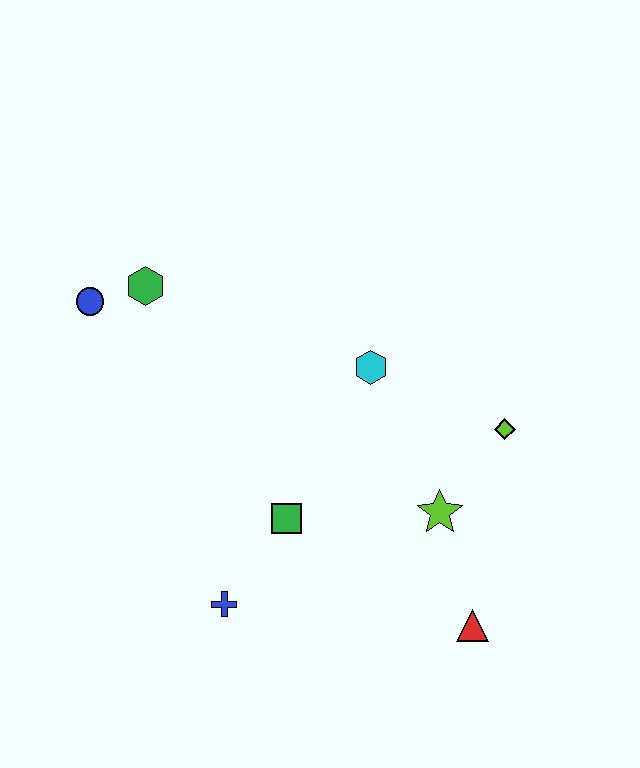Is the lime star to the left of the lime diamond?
Yes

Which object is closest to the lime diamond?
The lime star is closest to the lime diamond.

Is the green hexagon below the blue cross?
No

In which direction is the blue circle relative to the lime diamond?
The blue circle is to the left of the lime diamond.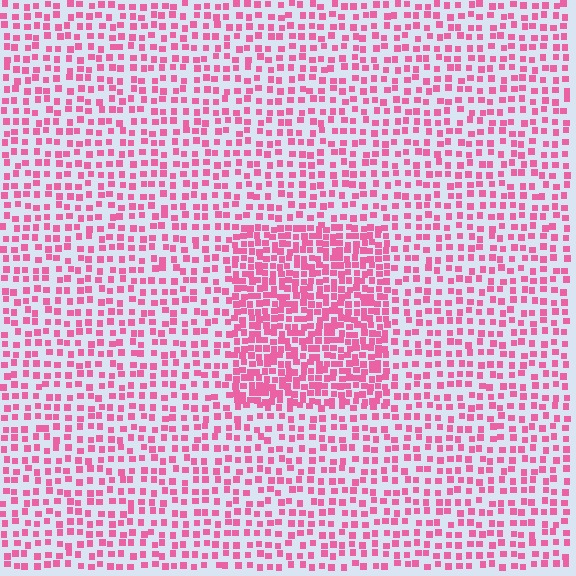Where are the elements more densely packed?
The elements are more densely packed inside the rectangle boundary.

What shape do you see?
I see a rectangle.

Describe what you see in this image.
The image contains small pink elements arranged at two different densities. A rectangle-shaped region is visible where the elements are more densely packed than the surrounding area.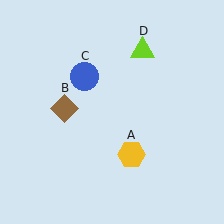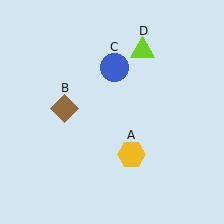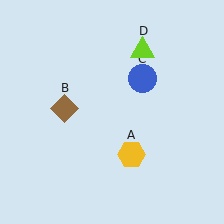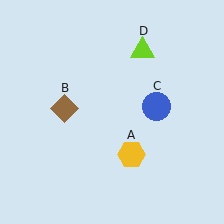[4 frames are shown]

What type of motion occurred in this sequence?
The blue circle (object C) rotated clockwise around the center of the scene.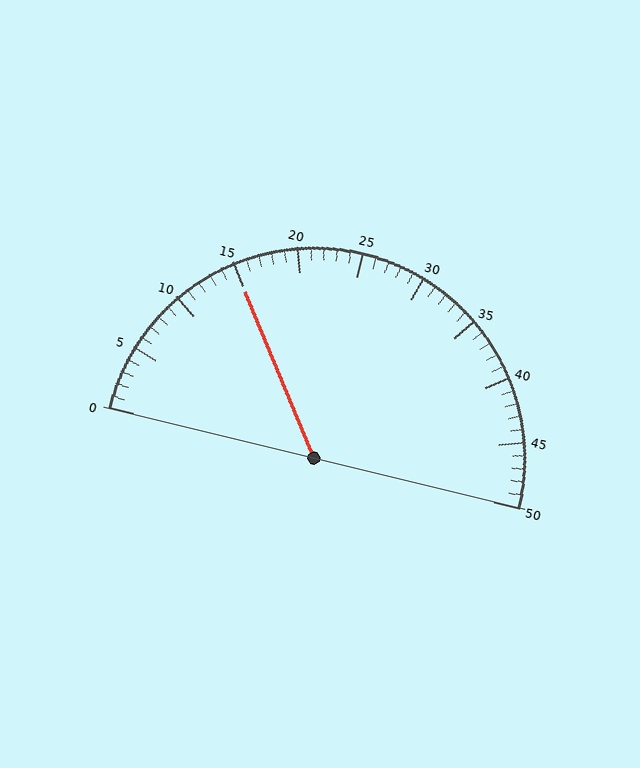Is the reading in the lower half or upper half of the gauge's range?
The reading is in the lower half of the range (0 to 50).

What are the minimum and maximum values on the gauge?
The gauge ranges from 0 to 50.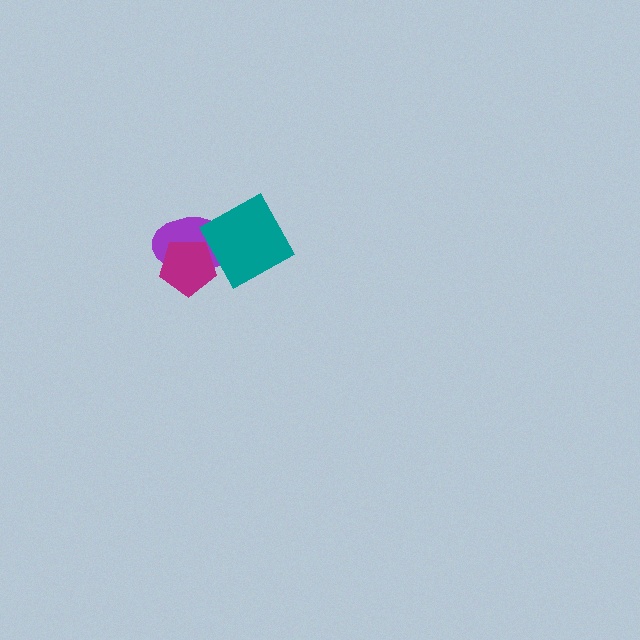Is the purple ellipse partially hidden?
Yes, it is partially covered by another shape.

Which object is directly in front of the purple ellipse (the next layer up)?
The magenta pentagon is directly in front of the purple ellipse.